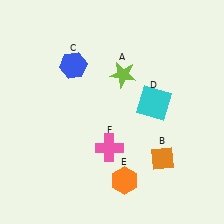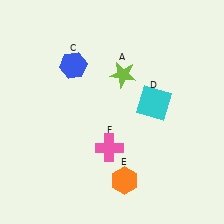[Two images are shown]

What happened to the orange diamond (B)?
The orange diamond (B) was removed in Image 2. It was in the bottom-right area of Image 1.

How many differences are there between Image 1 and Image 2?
There is 1 difference between the two images.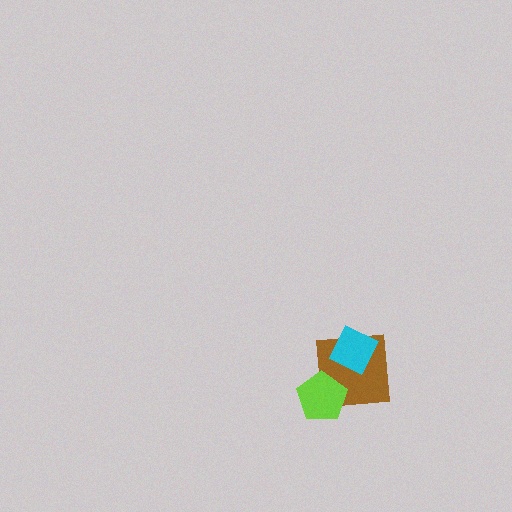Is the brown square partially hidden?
Yes, it is partially covered by another shape.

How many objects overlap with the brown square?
2 objects overlap with the brown square.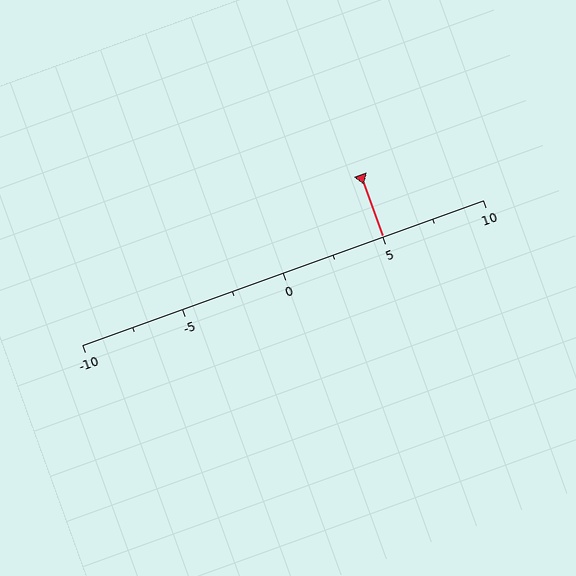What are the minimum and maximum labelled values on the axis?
The axis runs from -10 to 10.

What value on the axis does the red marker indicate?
The marker indicates approximately 5.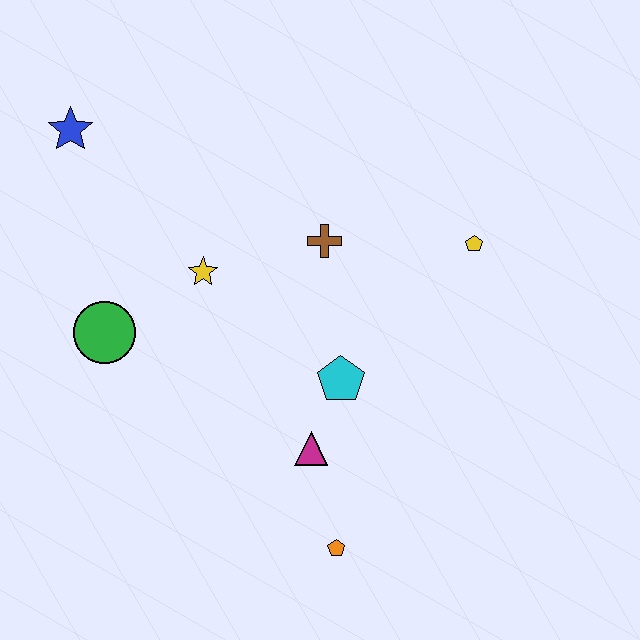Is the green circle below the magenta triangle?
No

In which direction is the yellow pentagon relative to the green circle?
The yellow pentagon is to the right of the green circle.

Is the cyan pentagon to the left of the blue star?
No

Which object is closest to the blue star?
The yellow star is closest to the blue star.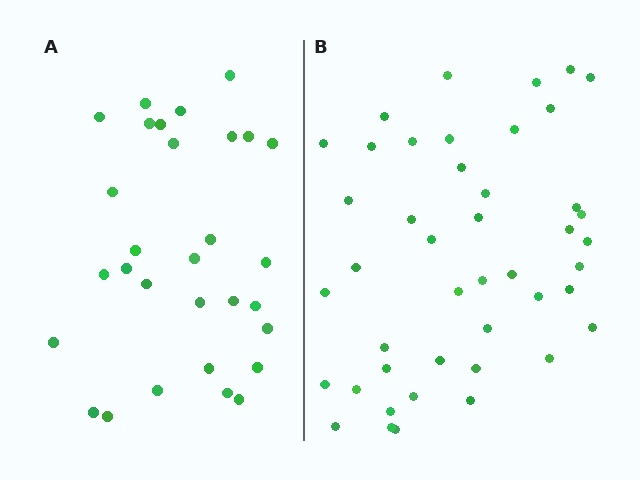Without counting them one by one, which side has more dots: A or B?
Region B (the right region) has more dots.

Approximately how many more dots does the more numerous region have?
Region B has approximately 15 more dots than region A.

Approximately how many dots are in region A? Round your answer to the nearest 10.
About 30 dots.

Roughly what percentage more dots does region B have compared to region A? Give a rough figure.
About 45% more.